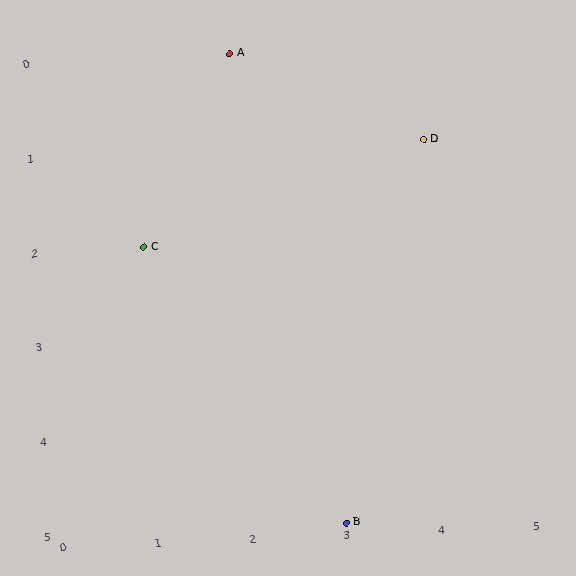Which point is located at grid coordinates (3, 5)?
Point B is at (3, 5).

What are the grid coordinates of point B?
Point B is at grid coordinates (3, 5).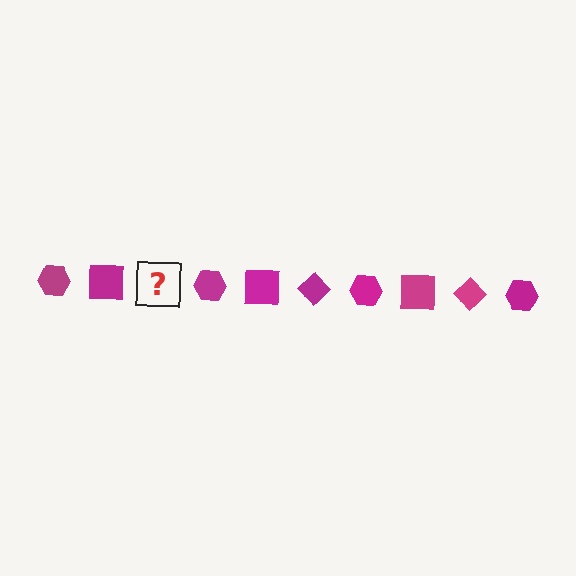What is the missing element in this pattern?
The missing element is a magenta diamond.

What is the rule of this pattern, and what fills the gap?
The rule is that the pattern cycles through hexagon, square, diamond shapes in magenta. The gap should be filled with a magenta diamond.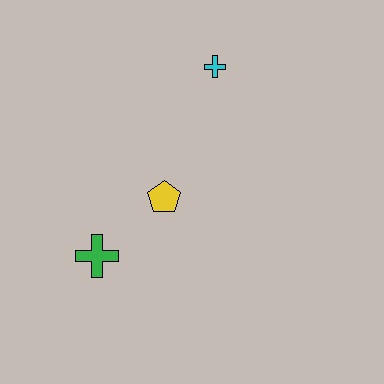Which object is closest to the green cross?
The yellow pentagon is closest to the green cross.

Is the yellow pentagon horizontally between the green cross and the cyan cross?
Yes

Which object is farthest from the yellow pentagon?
The cyan cross is farthest from the yellow pentagon.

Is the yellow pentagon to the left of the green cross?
No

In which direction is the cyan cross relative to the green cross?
The cyan cross is above the green cross.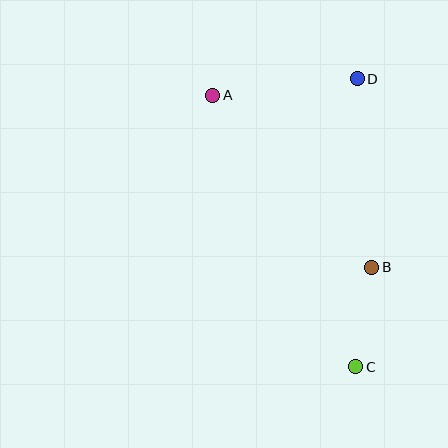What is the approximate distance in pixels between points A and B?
The distance between A and B is approximately 235 pixels.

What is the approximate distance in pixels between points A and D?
The distance between A and D is approximately 146 pixels.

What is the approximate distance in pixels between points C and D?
The distance between C and D is approximately 288 pixels.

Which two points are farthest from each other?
Points A and C are farthest from each other.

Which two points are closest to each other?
Points B and C are closest to each other.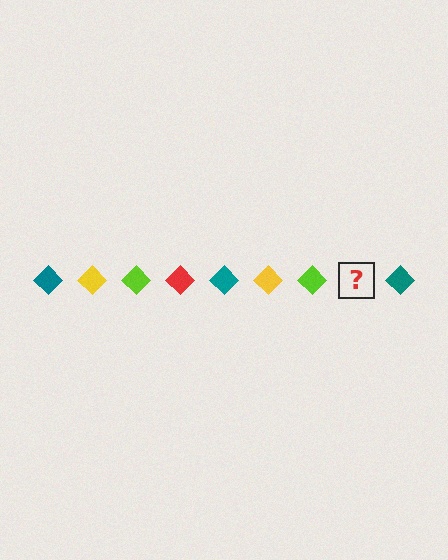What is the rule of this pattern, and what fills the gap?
The rule is that the pattern cycles through teal, yellow, lime, red diamonds. The gap should be filled with a red diamond.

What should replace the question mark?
The question mark should be replaced with a red diamond.